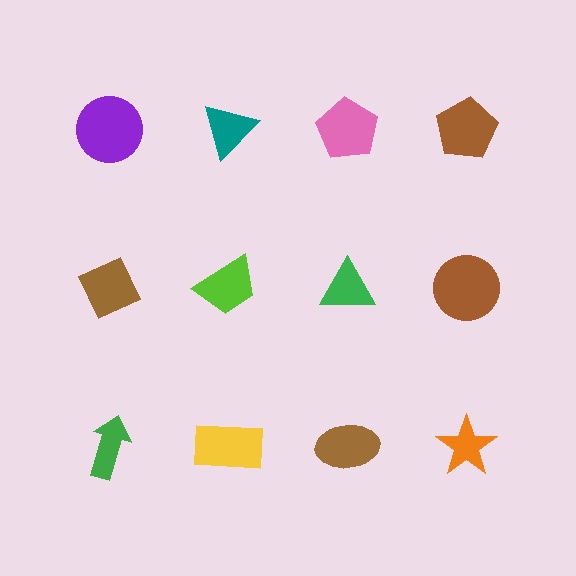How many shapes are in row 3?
4 shapes.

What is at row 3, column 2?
A yellow rectangle.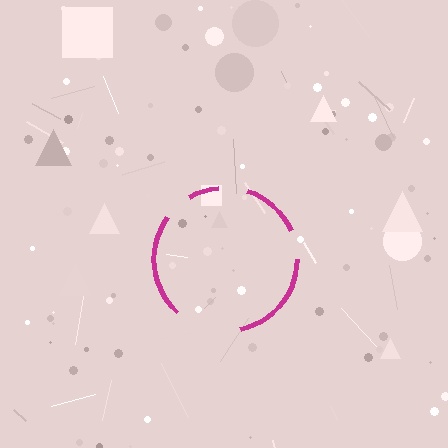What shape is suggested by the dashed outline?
The dashed outline suggests a circle.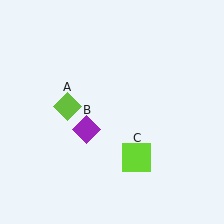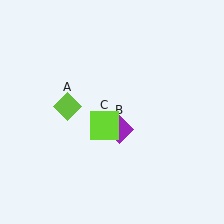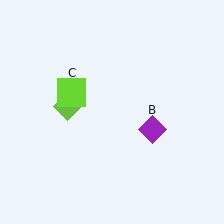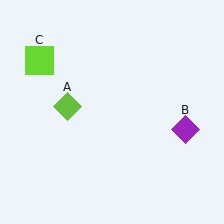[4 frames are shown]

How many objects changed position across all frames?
2 objects changed position: purple diamond (object B), lime square (object C).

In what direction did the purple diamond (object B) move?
The purple diamond (object B) moved right.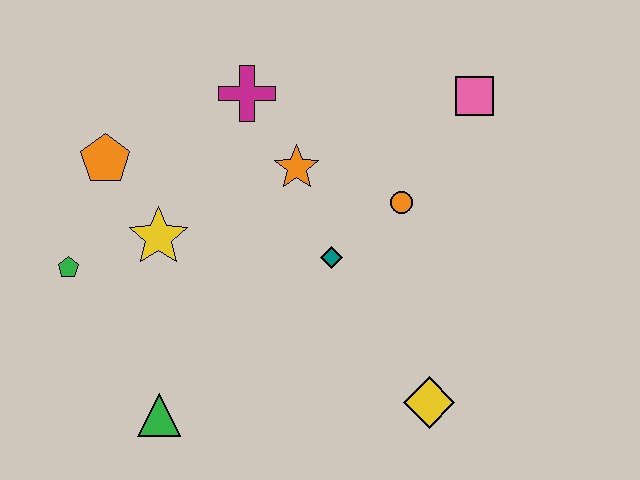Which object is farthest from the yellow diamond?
The orange pentagon is farthest from the yellow diamond.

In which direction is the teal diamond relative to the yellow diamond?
The teal diamond is above the yellow diamond.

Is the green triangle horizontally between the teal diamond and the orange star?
No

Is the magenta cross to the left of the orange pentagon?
No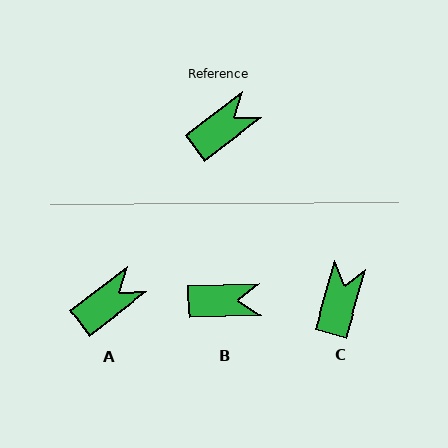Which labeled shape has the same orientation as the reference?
A.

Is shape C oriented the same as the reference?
No, it is off by about 36 degrees.